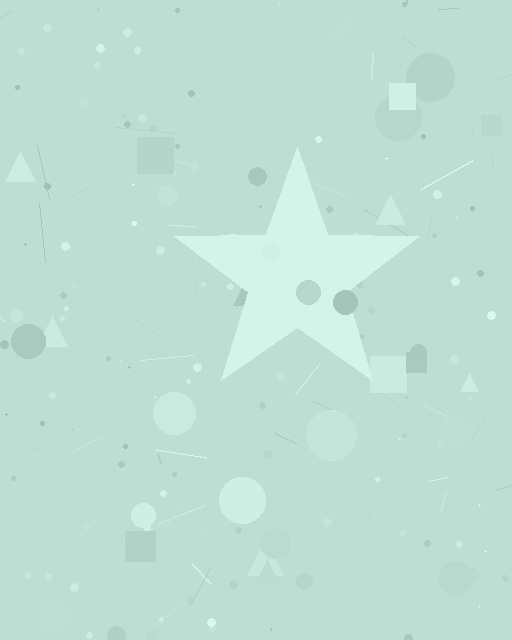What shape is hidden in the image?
A star is hidden in the image.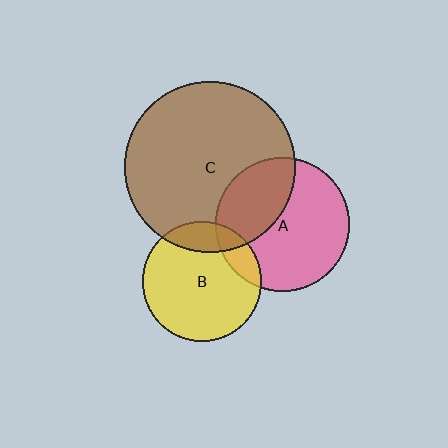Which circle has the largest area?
Circle C (brown).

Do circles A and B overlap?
Yes.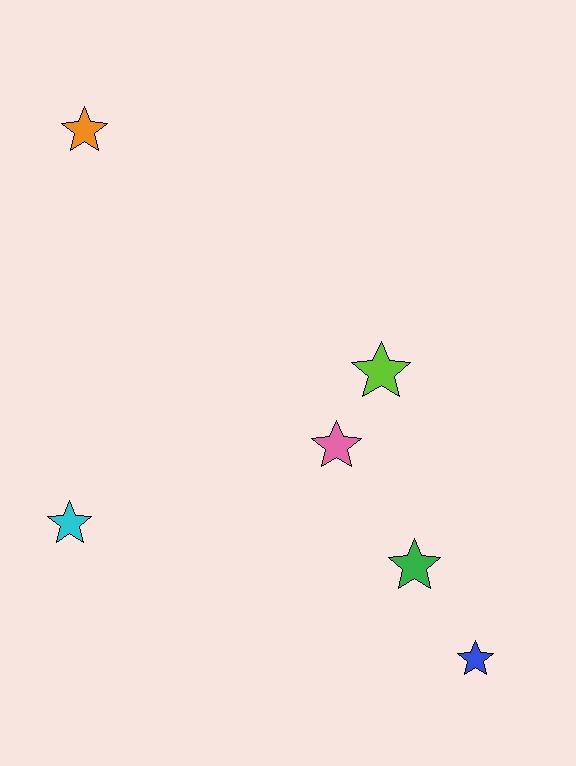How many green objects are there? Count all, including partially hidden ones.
There is 1 green object.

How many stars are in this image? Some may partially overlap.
There are 6 stars.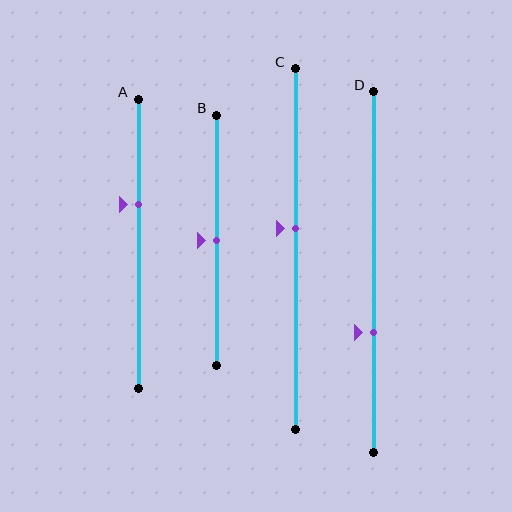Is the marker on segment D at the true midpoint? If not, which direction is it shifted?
No, the marker on segment D is shifted downward by about 17% of the segment length.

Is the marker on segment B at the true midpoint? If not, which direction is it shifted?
Yes, the marker on segment B is at the true midpoint.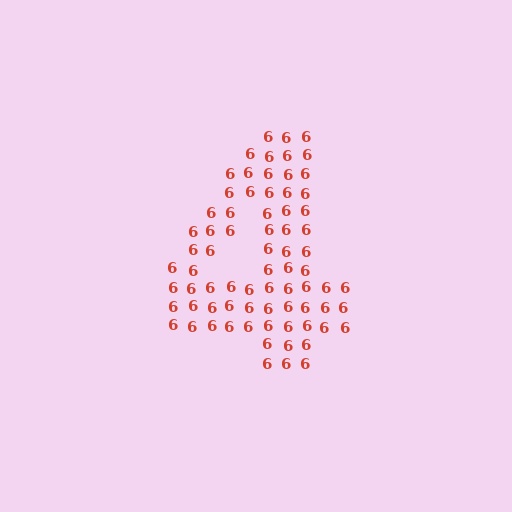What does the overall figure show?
The overall figure shows the digit 4.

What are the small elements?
The small elements are digit 6's.